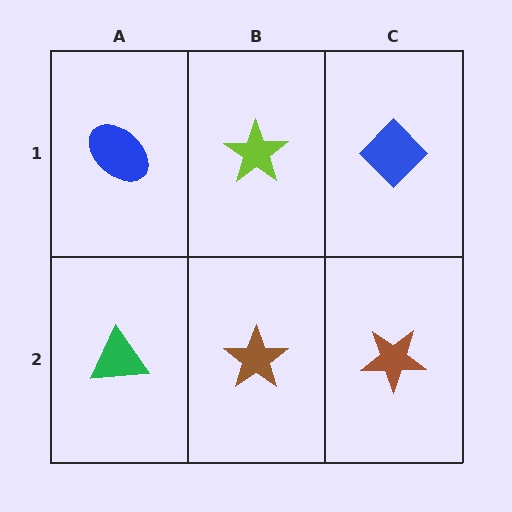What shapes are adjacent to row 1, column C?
A brown star (row 2, column C), a lime star (row 1, column B).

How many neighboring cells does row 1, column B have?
3.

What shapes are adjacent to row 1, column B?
A brown star (row 2, column B), a blue ellipse (row 1, column A), a blue diamond (row 1, column C).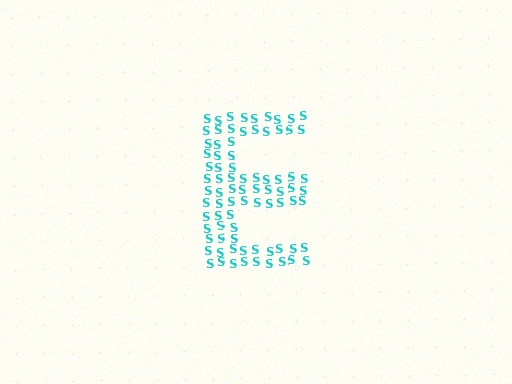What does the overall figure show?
The overall figure shows the letter E.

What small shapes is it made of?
It is made of small letter S's.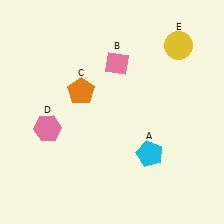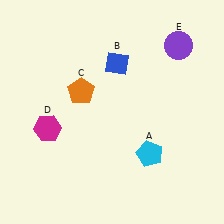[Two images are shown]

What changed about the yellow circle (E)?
In Image 1, E is yellow. In Image 2, it changed to purple.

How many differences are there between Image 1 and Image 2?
There are 3 differences between the two images.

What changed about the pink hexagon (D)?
In Image 1, D is pink. In Image 2, it changed to magenta.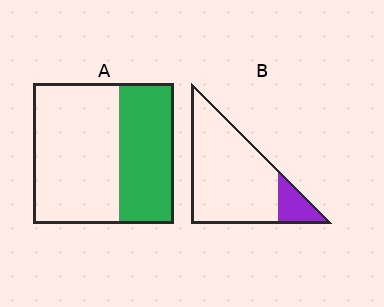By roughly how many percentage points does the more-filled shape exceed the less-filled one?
By roughly 25 percentage points (A over B).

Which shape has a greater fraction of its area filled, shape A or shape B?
Shape A.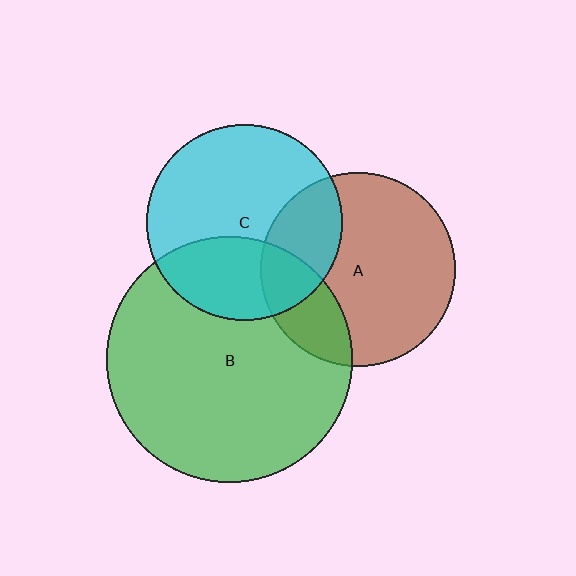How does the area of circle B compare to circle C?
Approximately 1.6 times.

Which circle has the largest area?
Circle B (green).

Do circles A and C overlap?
Yes.